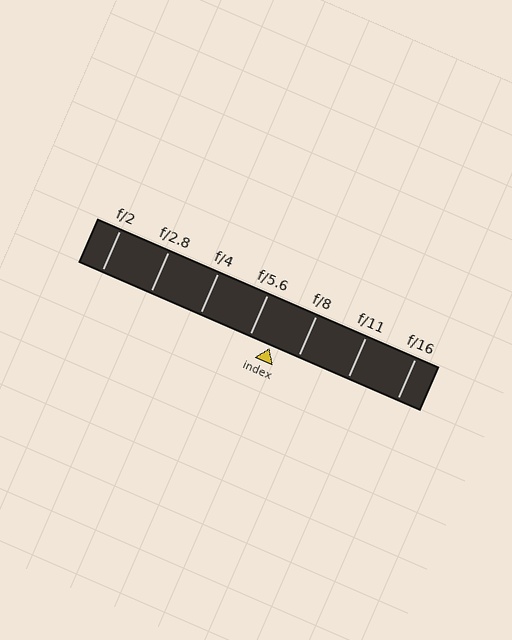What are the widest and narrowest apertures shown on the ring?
The widest aperture shown is f/2 and the narrowest is f/16.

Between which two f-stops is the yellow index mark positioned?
The index mark is between f/5.6 and f/8.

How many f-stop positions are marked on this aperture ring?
There are 7 f-stop positions marked.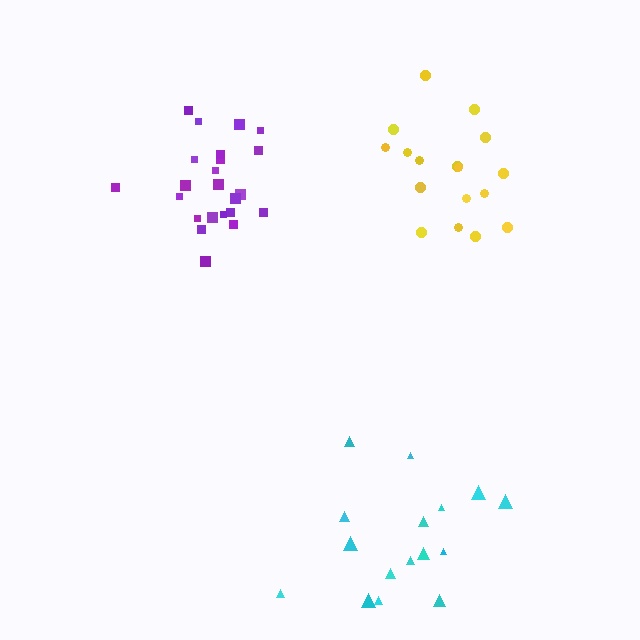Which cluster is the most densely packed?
Purple.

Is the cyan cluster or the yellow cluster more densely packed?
Yellow.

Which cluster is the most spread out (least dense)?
Cyan.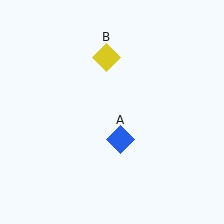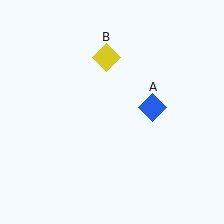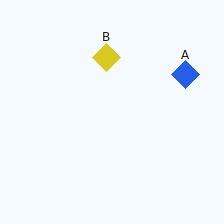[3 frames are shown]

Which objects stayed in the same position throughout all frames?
Yellow diamond (object B) remained stationary.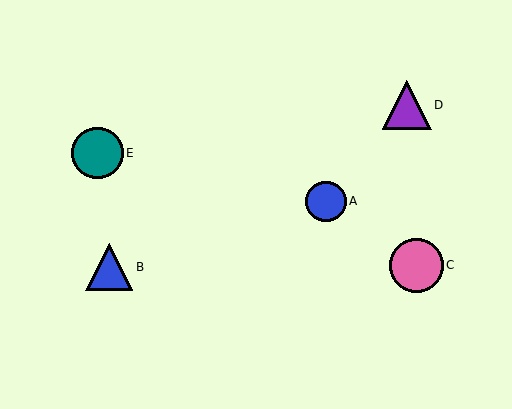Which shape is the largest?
The pink circle (labeled C) is the largest.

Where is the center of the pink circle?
The center of the pink circle is at (416, 265).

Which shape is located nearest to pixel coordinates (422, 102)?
The purple triangle (labeled D) at (407, 105) is nearest to that location.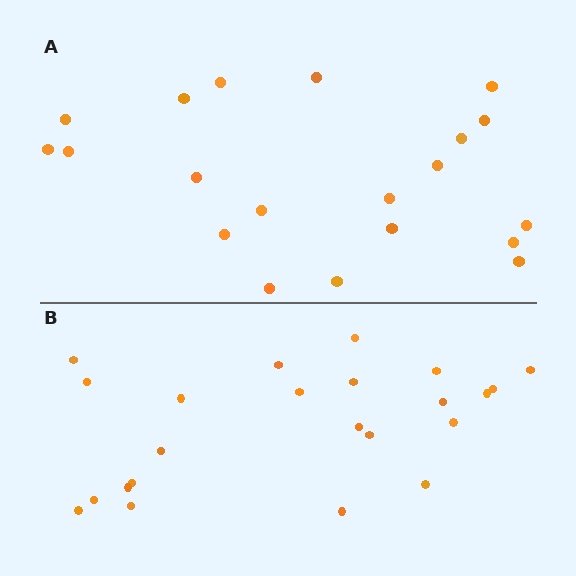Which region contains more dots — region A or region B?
Region B (the bottom region) has more dots.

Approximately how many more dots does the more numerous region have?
Region B has just a few more — roughly 2 or 3 more dots than region A.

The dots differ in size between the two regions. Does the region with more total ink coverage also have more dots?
No. Region A has more total ink coverage because its dots are larger, but region B actually contains more individual dots. Total area can be misleading — the number of items is what matters here.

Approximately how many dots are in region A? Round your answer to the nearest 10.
About 20 dots.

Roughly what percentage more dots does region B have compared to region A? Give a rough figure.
About 15% more.